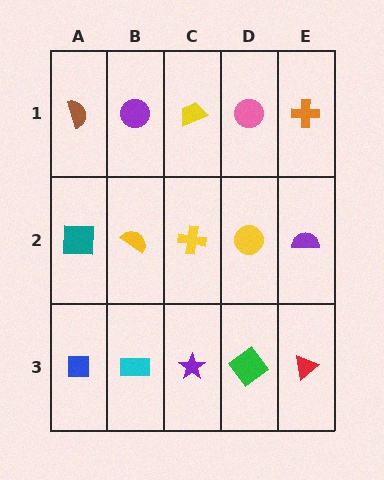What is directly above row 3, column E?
A purple semicircle.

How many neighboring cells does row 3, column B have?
3.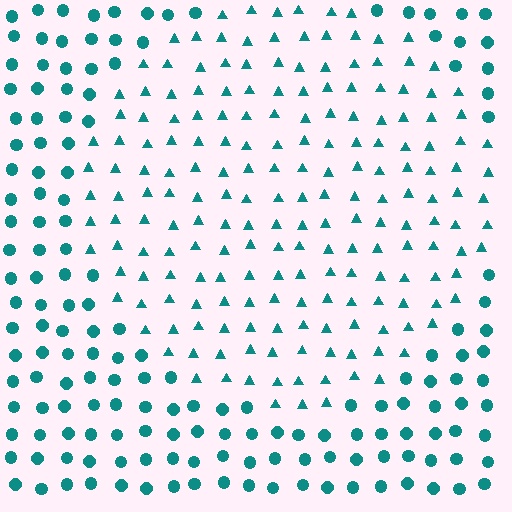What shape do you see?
I see a circle.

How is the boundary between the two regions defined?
The boundary is defined by a change in element shape: triangles inside vs. circles outside. All elements share the same color and spacing.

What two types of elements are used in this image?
The image uses triangles inside the circle region and circles outside it.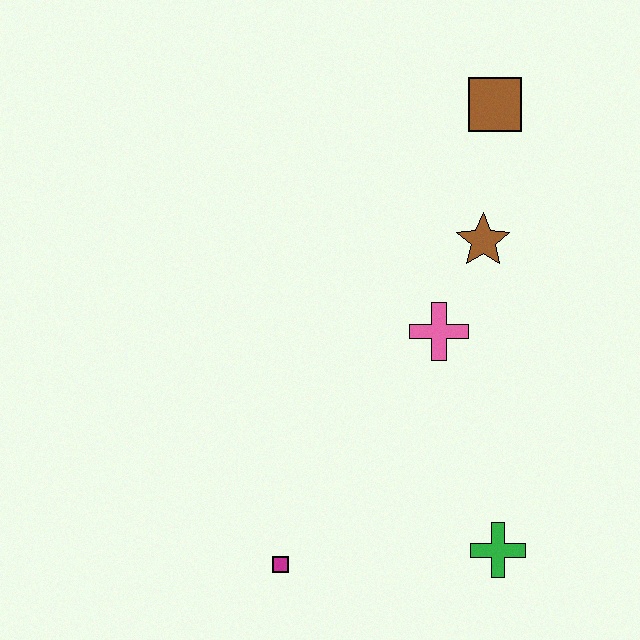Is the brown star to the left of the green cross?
Yes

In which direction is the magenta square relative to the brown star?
The magenta square is below the brown star.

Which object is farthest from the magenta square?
The brown square is farthest from the magenta square.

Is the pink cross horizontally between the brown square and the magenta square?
Yes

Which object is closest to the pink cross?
The brown star is closest to the pink cross.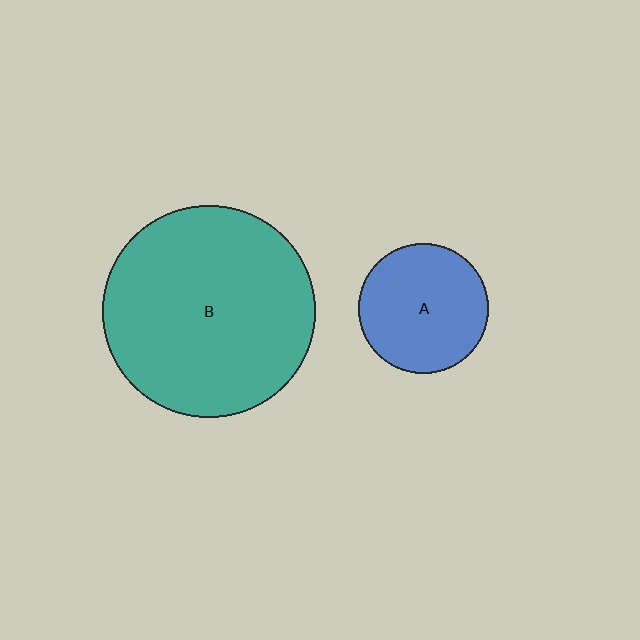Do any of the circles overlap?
No, none of the circles overlap.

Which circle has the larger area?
Circle B (teal).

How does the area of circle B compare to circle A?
Approximately 2.7 times.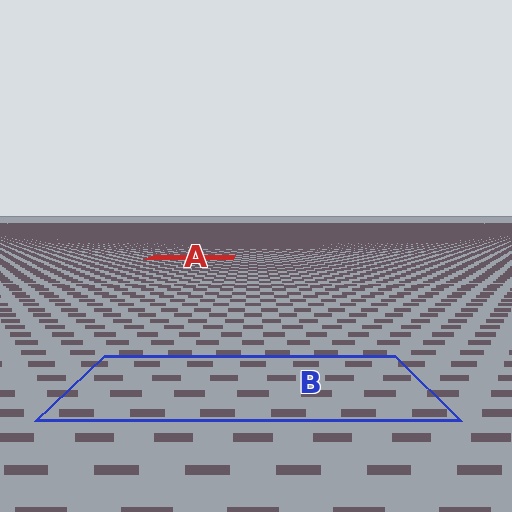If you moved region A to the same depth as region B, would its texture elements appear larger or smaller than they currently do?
They would appear larger. At a closer depth, the same texture elements are projected at a bigger on-screen size.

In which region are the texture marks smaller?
The texture marks are smaller in region A, because it is farther away.